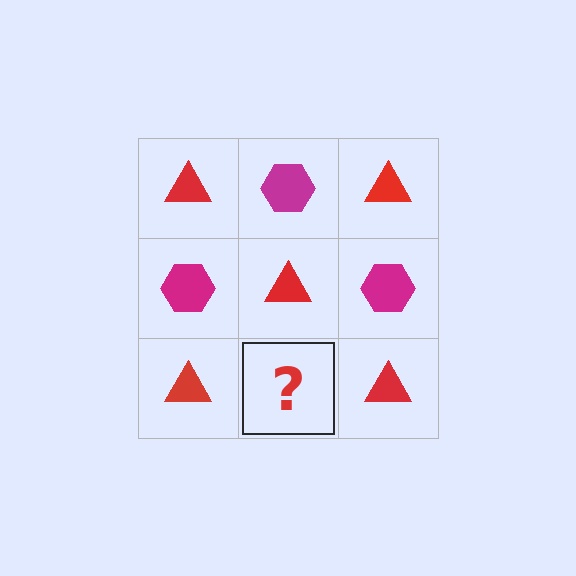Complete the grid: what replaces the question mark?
The question mark should be replaced with a magenta hexagon.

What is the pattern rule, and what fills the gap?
The rule is that it alternates red triangle and magenta hexagon in a checkerboard pattern. The gap should be filled with a magenta hexagon.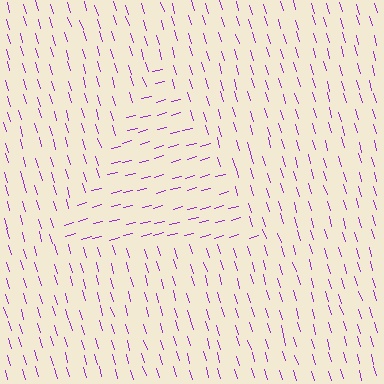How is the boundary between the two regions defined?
The boundary is defined purely by a change in line orientation (approximately 88 degrees difference). All lines are the same color and thickness.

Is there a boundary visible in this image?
Yes, there is a texture boundary formed by a change in line orientation.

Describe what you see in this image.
The image is filled with small purple line segments. A triangle region in the image has lines oriented differently from the surrounding lines, creating a visible texture boundary.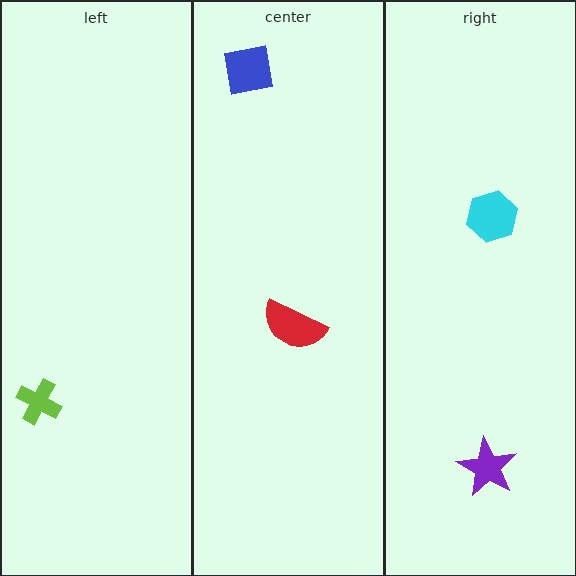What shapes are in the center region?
The red semicircle, the blue square.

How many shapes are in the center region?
2.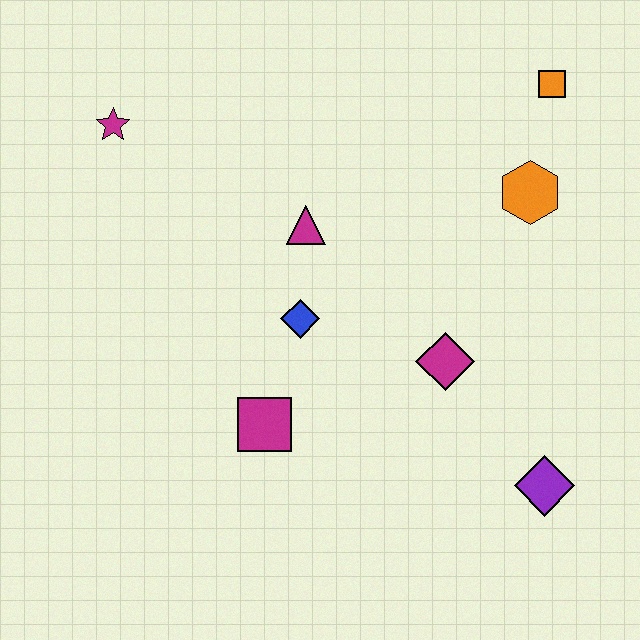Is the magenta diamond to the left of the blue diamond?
No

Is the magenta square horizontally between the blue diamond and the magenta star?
Yes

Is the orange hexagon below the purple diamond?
No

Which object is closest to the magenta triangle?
The blue diamond is closest to the magenta triangle.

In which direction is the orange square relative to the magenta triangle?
The orange square is to the right of the magenta triangle.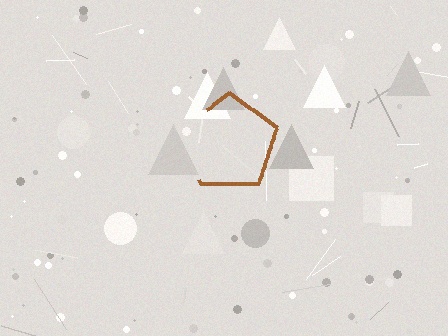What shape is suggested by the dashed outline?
The dashed outline suggests a pentagon.